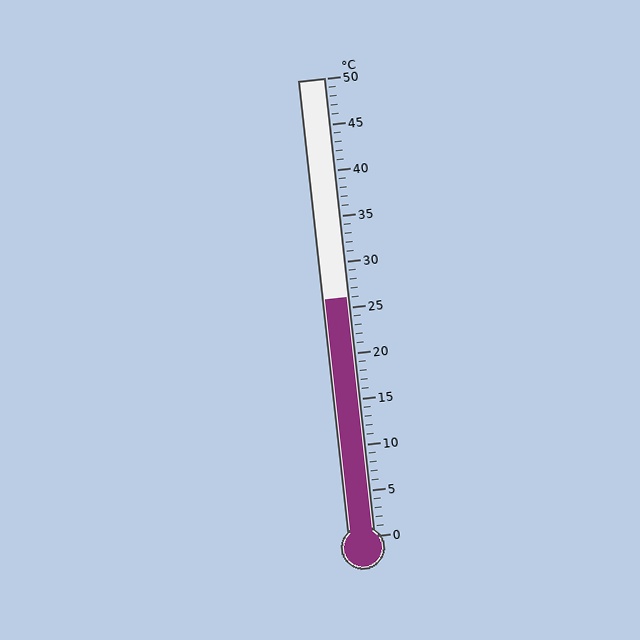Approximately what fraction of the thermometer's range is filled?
The thermometer is filled to approximately 50% of its range.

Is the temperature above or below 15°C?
The temperature is above 15°C.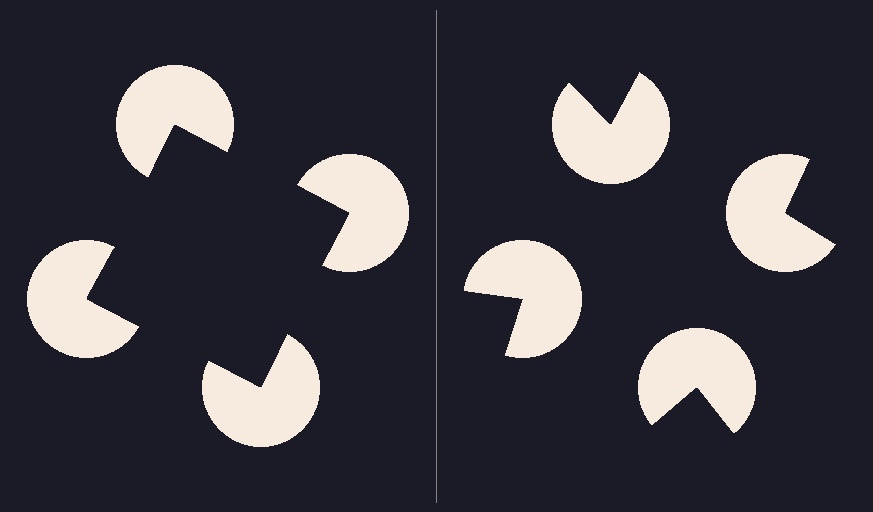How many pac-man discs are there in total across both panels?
8 — 4 on each side.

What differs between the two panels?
The pac-man discs are positioned identically on both sides; only the wedge orientations differ. On the left they align to a square; on the right they are misaligned.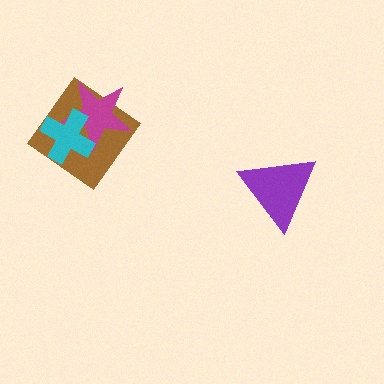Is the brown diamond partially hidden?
Yes, it is partially covered by another shape.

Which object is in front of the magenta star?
The cyan cross is in front of the magenta star.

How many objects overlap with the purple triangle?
0 objects overlap with the purple triangle.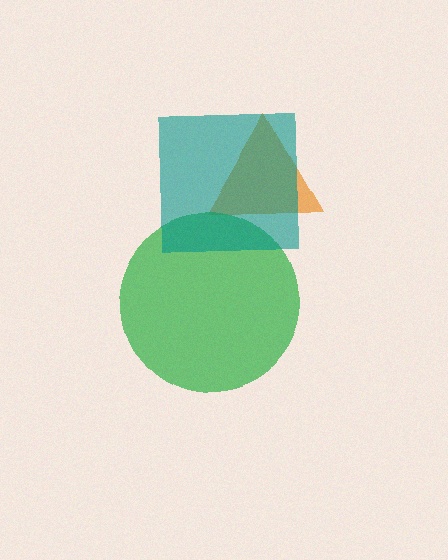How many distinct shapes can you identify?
There are 3 distinct shapes: an orange triangle, a green circle, a teal square.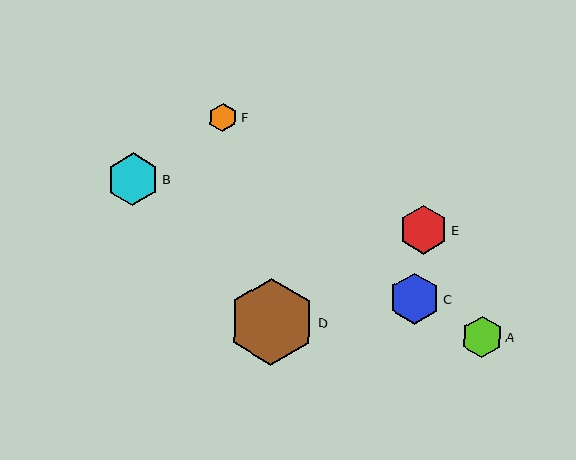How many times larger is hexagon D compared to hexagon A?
Hexagon D is approximately 2.1 times the size of hexagon A.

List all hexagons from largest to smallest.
From largest to smallest: D, B, C, E, A, F.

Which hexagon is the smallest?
Hexagon F is the smallest with a size of approximately 29 pixels.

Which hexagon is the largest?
Hexagon D is the largest with a size of approximately 87 pixels.